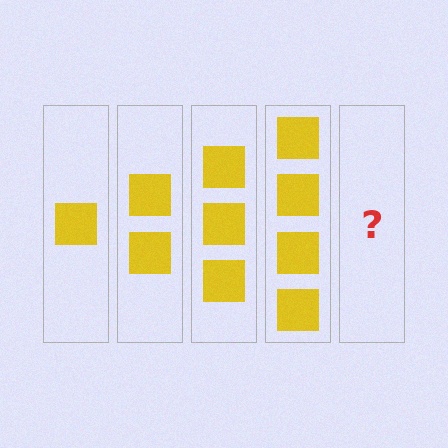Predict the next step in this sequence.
The next step is 5 squares.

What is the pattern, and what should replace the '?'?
The pattern is that each step adds one more square. The '?' should be 5 squares.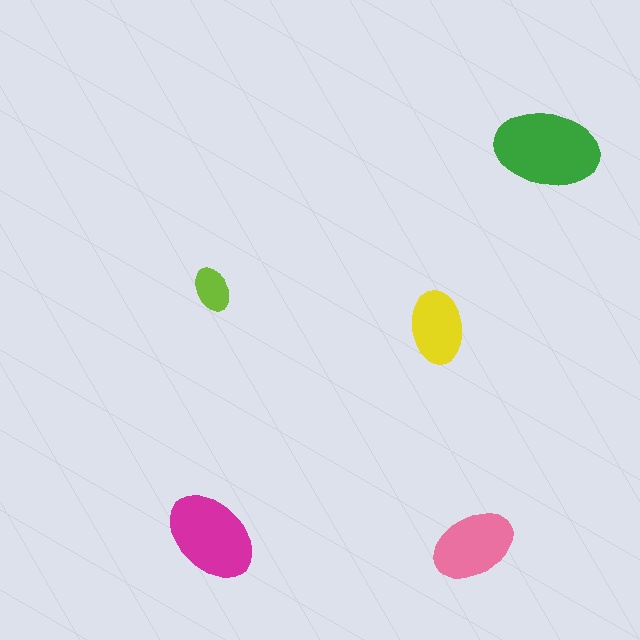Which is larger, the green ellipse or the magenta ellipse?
The green one.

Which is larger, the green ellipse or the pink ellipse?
The green one.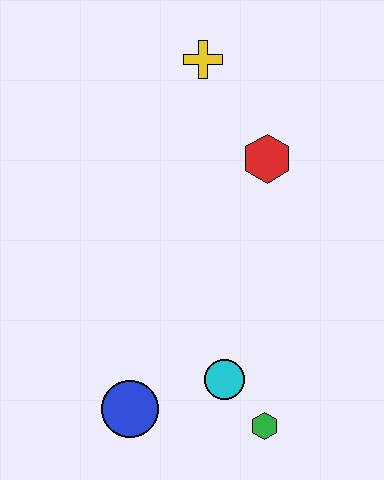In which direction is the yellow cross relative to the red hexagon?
The yellow cross is above the red hexagon.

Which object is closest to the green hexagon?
The cyan circle is closest to the green hexagon.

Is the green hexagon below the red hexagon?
Yes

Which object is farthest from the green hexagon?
The yellow cross is farthest from the green hexagon.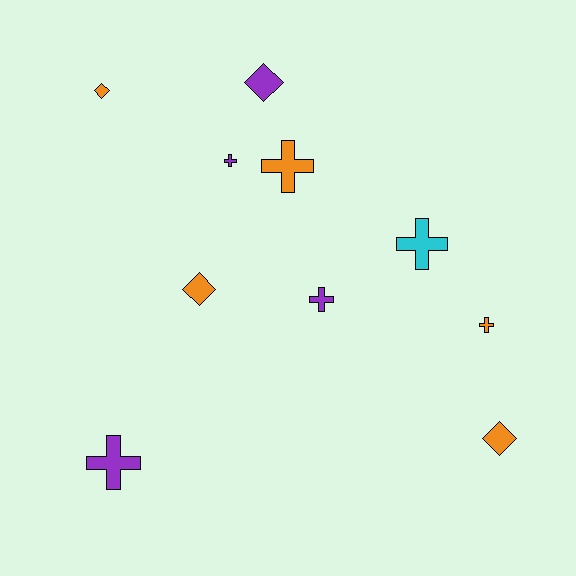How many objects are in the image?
There are 10 objects.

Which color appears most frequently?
Orange, with 5 objects.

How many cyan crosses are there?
There is 1 cyan cross.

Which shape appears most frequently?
Cross, with 6 objects.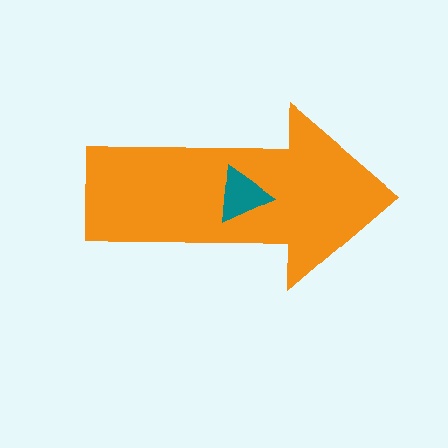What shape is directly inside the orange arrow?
The teal triangle.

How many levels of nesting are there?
2.